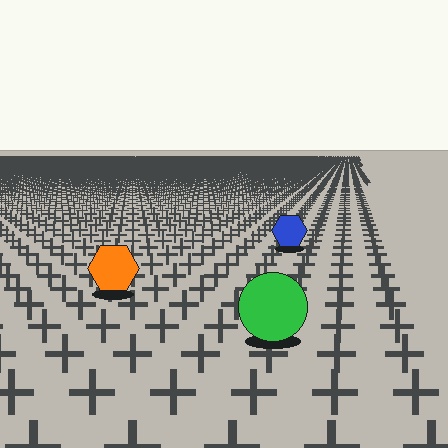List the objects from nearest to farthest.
From nearest to farthest: the green circle, the orange hexagon, the blue hexagon.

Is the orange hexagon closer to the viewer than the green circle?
No. The green circle is closer — you can tell from the texture gradient: the ground texture is coarser near it.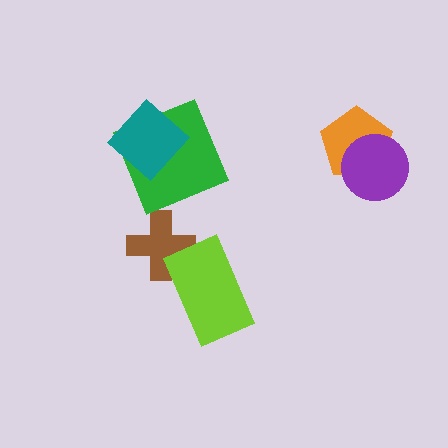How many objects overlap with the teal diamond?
1 object overlaps with the teal diamond.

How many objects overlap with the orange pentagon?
1 object overlaps with the orange pentagon.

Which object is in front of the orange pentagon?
The purple circle is in front of the orange pentagon.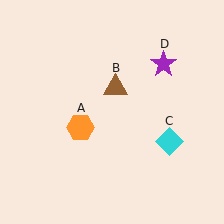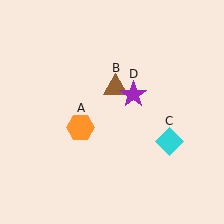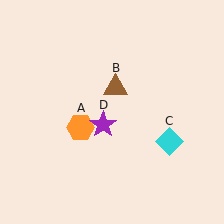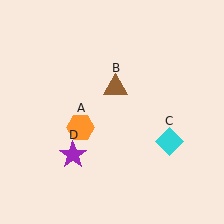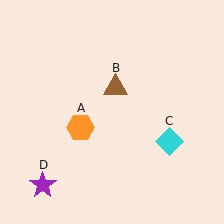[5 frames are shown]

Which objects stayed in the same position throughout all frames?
Orange hexagon (object A) and brown triangle (object B) and cyan diamond (object C) remained stationary.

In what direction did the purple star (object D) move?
The purple star (object D) moved down and to the left.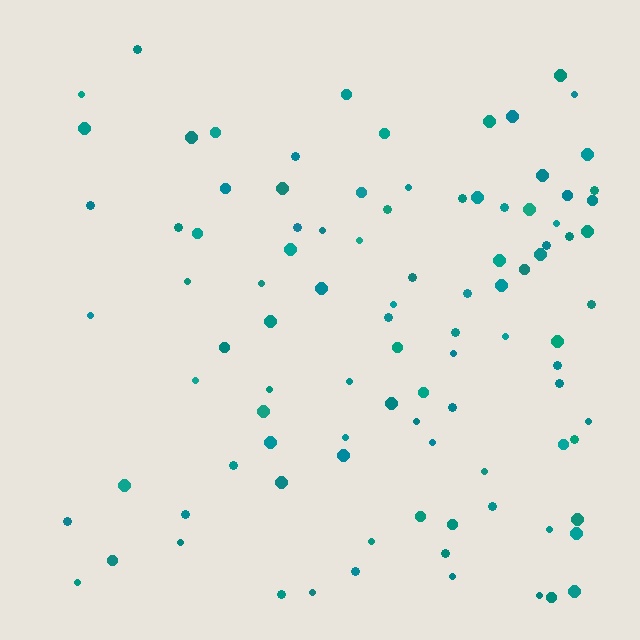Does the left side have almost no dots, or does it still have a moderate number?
Still a moderate number, just noticeably fewer than the right.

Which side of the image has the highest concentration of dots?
The right.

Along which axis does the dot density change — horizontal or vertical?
Horizontal.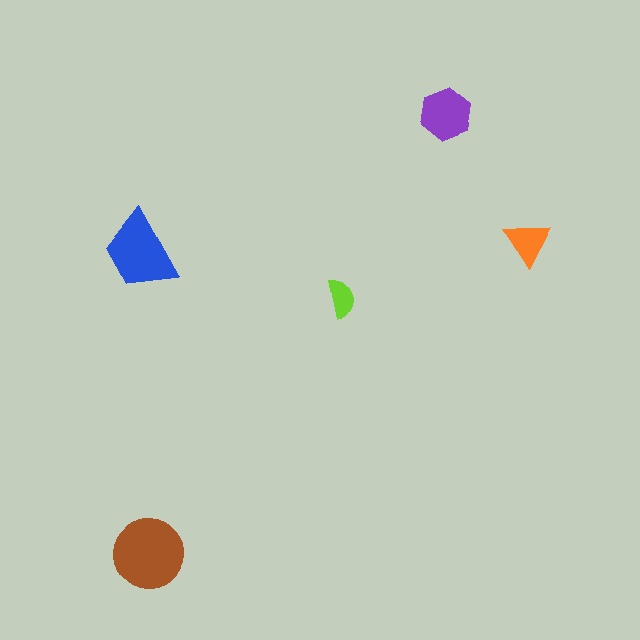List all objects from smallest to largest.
The lime semicircle, the orange triangle, the purple hexagon, the blue trapezoid, the brown circle.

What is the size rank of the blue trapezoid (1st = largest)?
2nd.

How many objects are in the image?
There are 5 objects in the image.